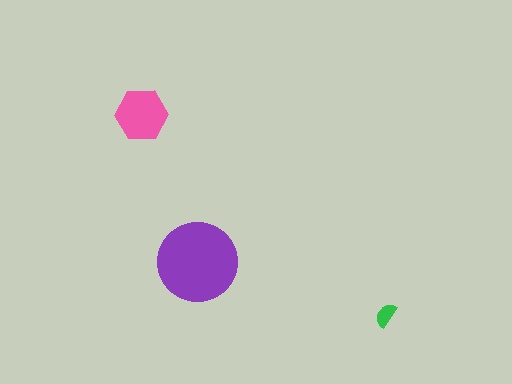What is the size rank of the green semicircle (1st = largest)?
3rd.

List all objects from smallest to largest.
The green semicircle, the pink hexagon, the purple circle.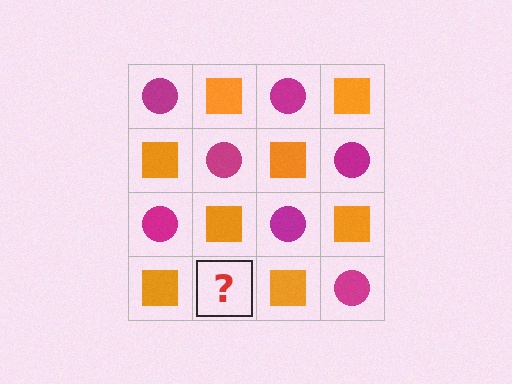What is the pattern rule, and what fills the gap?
The rule is that it alternates magenta circle and orange square in a checkerboard pattern. The gap should be filled with a magenta circle.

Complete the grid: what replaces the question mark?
The question mark should be replaced with a magenta circle.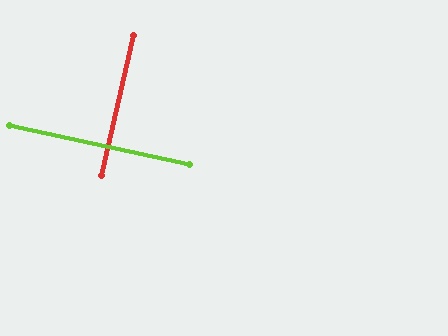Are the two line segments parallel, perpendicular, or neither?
Perpendicular — they meet at approximately 89°.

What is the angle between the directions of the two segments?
Approximately 89 degrees.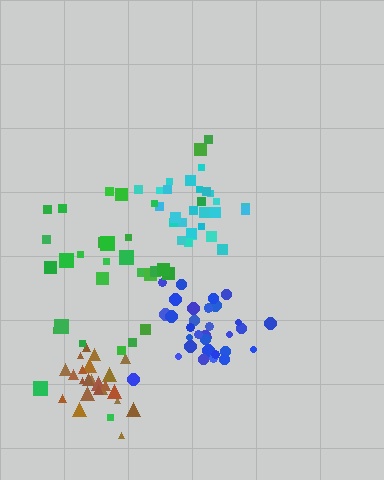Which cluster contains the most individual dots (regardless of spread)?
Blue (35).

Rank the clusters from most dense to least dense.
blue, brown, cyan, green.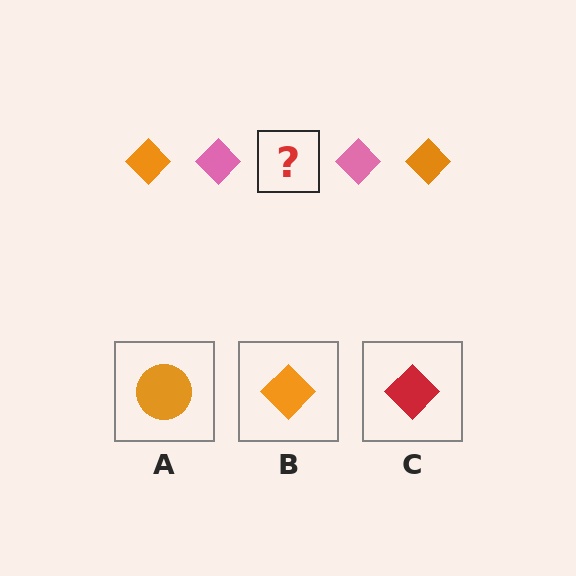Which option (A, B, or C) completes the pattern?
B.